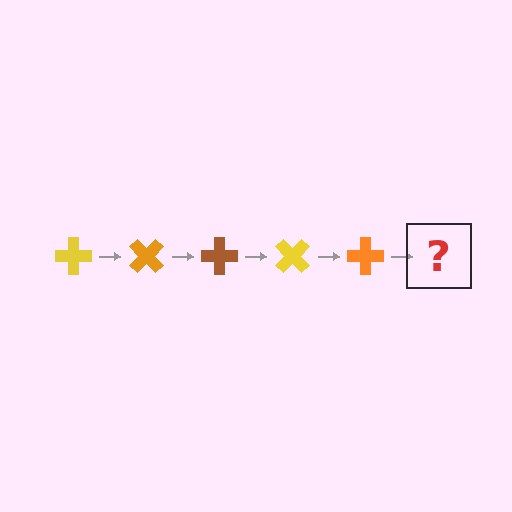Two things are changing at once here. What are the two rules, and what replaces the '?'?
The two rules are that it rotates 45 degrees each step and the color cycles through yellow, orange, and brown. The '?' should be a brown cross, rotated 225 degrees from the start.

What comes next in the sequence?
The next element should be a brown cross, rotated 225 degrees from the start.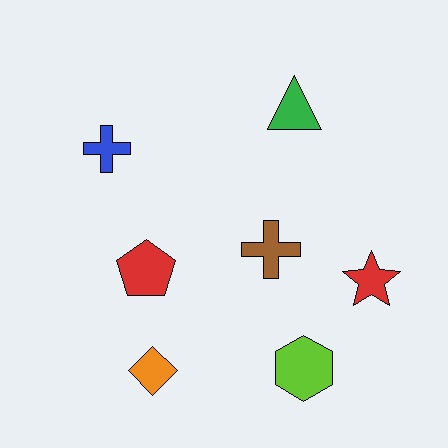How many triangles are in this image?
There is 1 triangle.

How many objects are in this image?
There are 7 objects.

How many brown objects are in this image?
There is 1 brown object.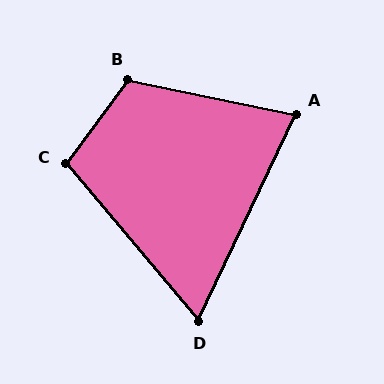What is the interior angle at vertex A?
Approximately 76 degrees (acute).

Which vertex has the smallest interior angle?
D, at approximately 65 degrees.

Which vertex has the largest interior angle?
B, at approximately 115 degrees.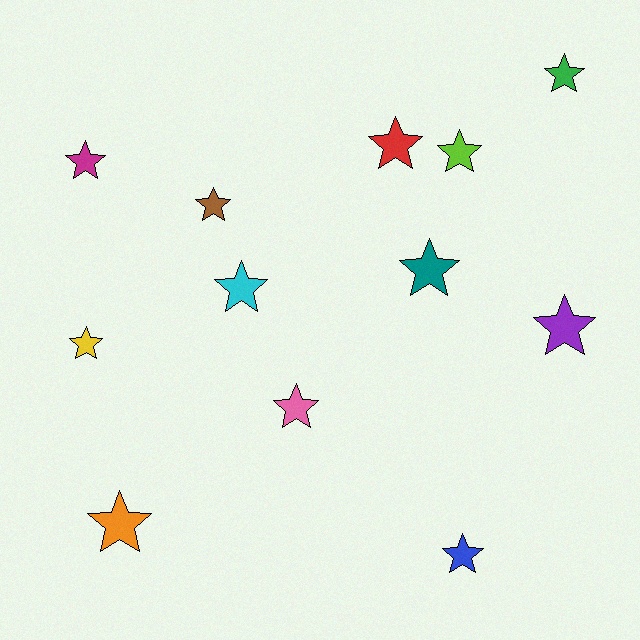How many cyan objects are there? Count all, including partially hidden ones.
There is 1 cyan object.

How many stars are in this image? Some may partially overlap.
There are 12 stars.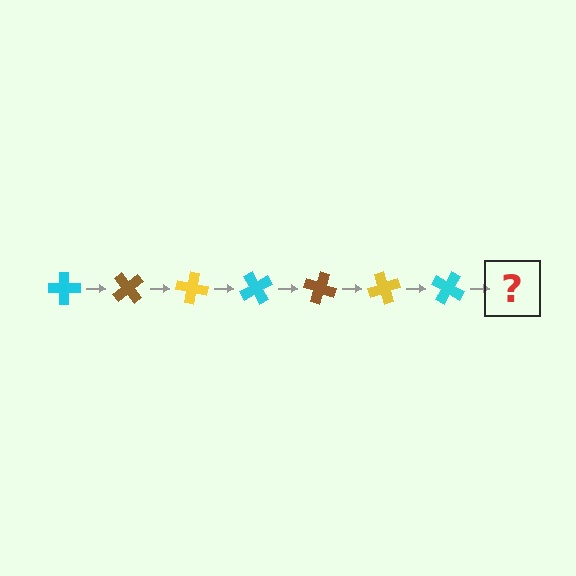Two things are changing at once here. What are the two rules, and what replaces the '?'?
The two rules are that it rotates 50 degrees each step and the color cycles through cyan, brown, and yellow. The '?' should be a brown cross, rotated 350 degrees from the start.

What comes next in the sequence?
The next element should be a brown cross, rotated 350 degrees from the start.